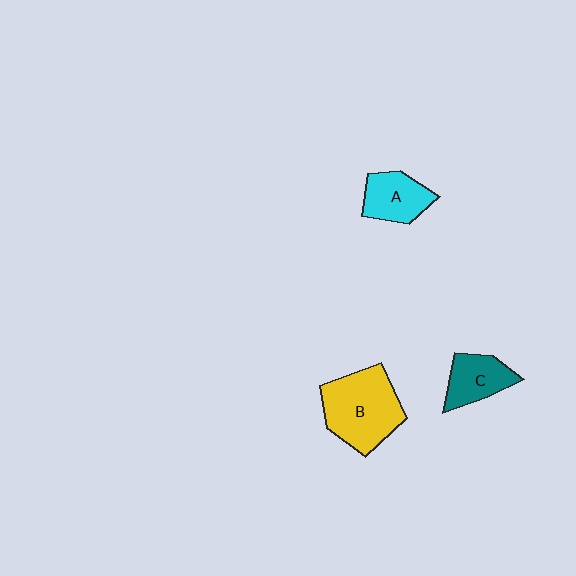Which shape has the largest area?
Shape B (yellow).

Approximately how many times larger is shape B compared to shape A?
Approximately 1.8 times.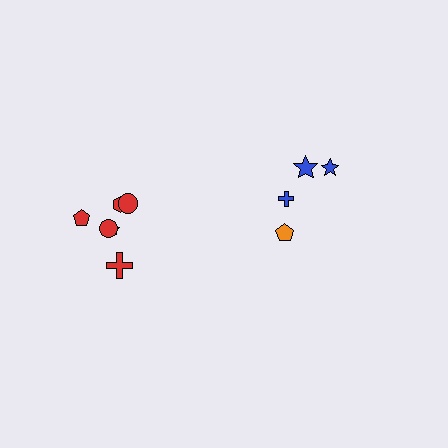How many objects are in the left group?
There are 6 objects.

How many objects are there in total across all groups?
There are 10 objects.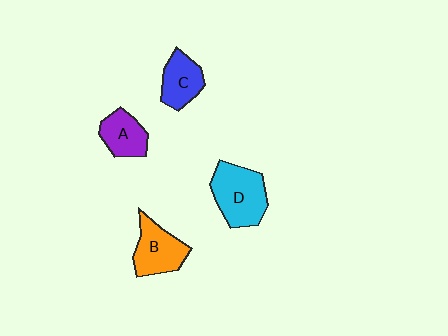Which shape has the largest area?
Shape D (cyan).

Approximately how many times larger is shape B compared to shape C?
Approximately 1.2 times.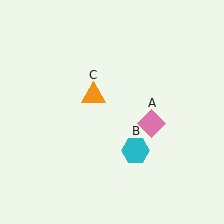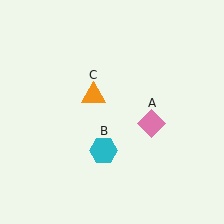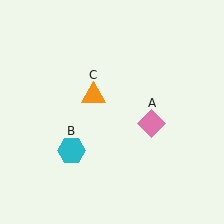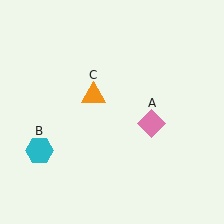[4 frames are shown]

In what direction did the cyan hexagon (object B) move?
The cyan hexagon (object B) moved left.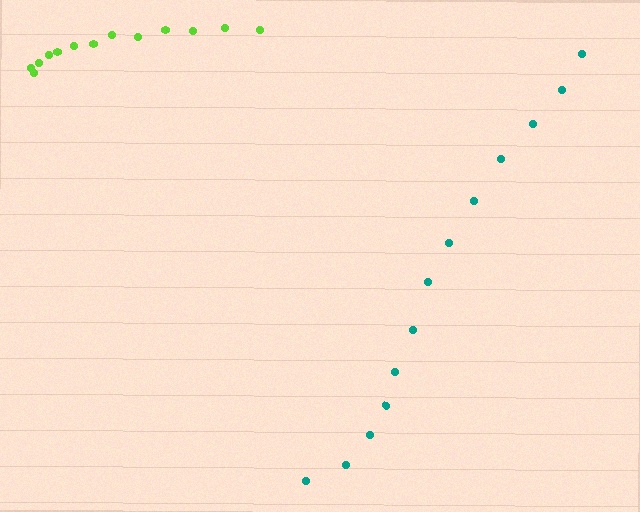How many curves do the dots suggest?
There are 2 distinct paths.